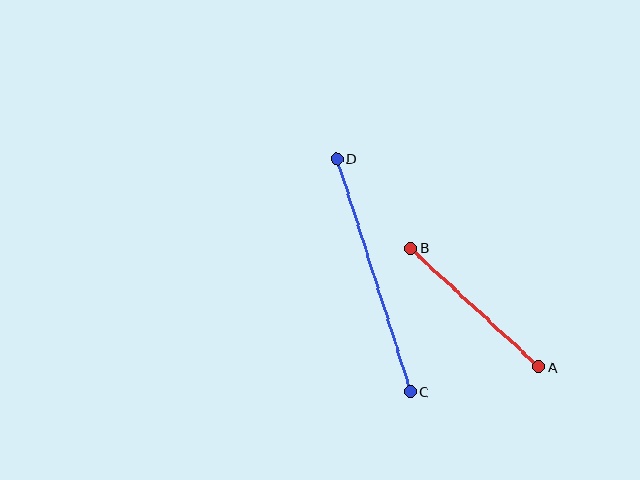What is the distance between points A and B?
The distance is approximately 174 pixels.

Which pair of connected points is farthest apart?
Points C and D are farthest apart.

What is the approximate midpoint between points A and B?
The midpoint is at approximately (475, 307) pixels.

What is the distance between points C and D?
The distance is approximately 244 pixels.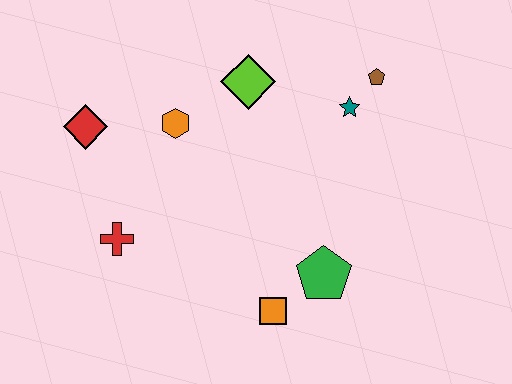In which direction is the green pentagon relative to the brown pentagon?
The green pentagon is below the brown pentagon.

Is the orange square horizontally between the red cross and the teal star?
Yes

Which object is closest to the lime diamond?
The orange hexagon is closest to the lime diamond.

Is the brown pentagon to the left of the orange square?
No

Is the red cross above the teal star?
No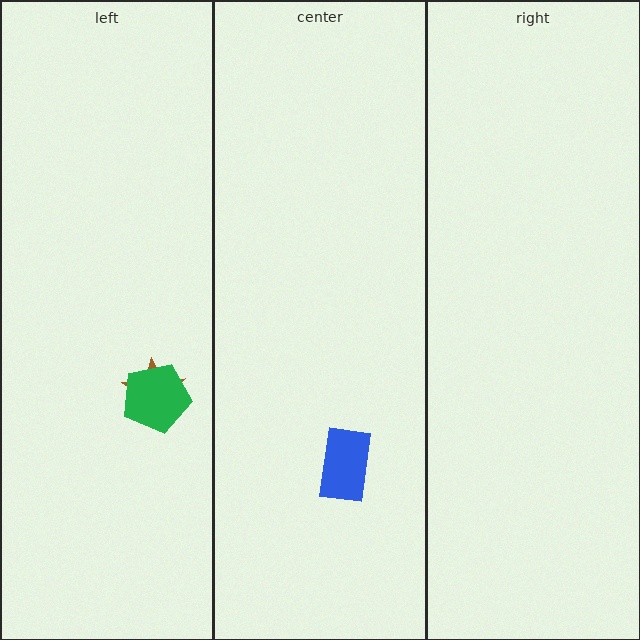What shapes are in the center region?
The blue rectangle.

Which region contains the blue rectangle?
The center region.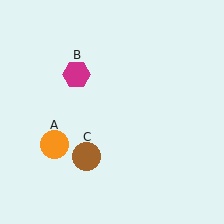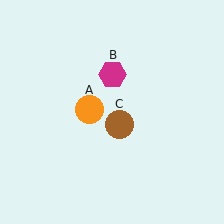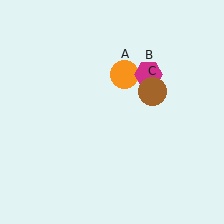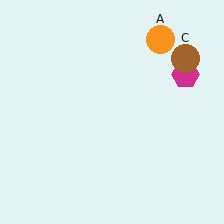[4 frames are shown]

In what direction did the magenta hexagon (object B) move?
The magenta hexagon (object B) moved right.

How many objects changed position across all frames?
3 objects changed position: orange circle (object A), magenta hexagon (object B), brown circle (object C).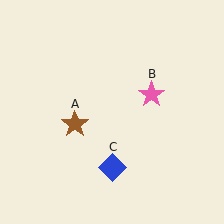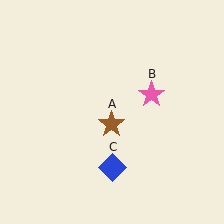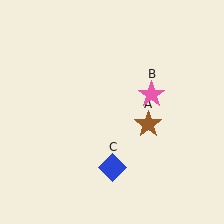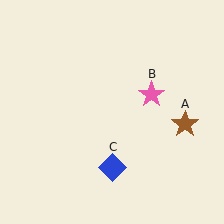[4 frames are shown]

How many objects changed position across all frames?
1 object changed position: brown star (object A).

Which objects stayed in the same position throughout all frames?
Pink star (object B) and blue diamond (object C) remained stationary.